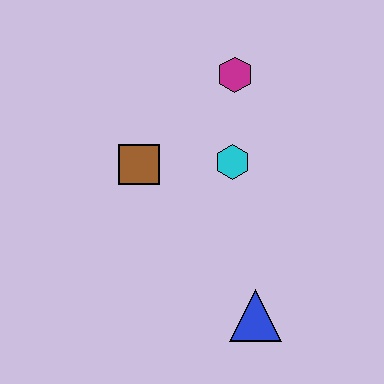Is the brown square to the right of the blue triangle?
No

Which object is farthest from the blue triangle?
The magenta hexagon is farthest from the blue triangle.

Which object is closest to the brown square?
The cyan hexagon is closest to the brown square.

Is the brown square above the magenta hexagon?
No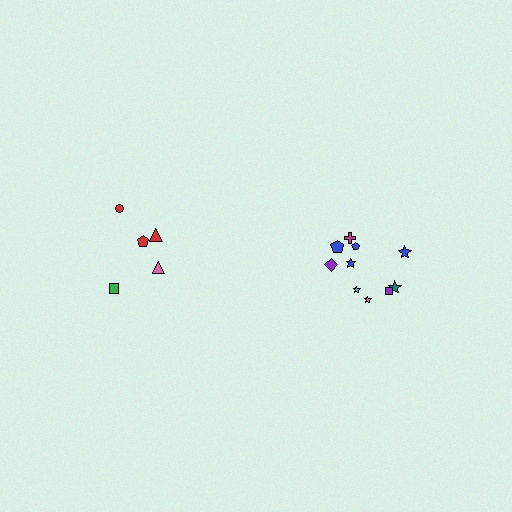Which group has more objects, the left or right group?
The right group.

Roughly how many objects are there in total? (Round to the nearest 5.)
Roughly 15 objects in total.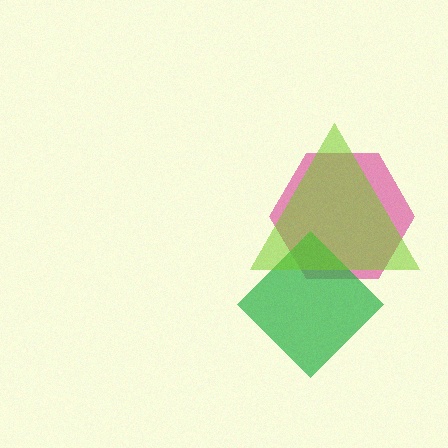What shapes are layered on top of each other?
The layered shapes are: a pink hexagon, a green diamond, a lime triangle.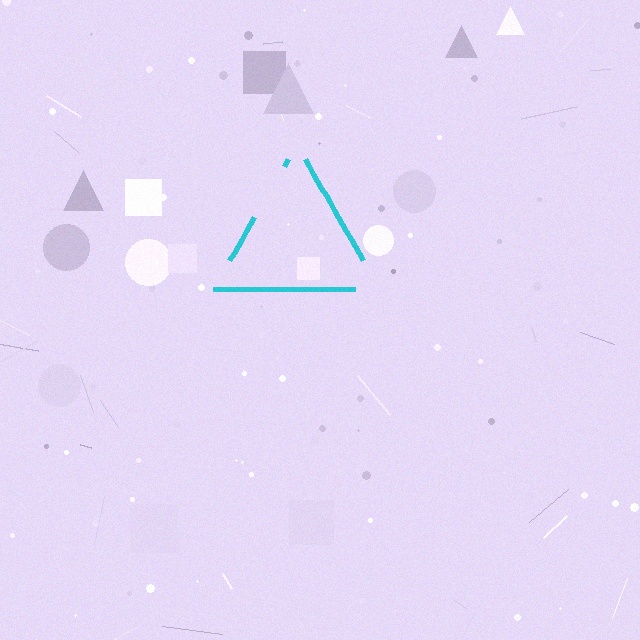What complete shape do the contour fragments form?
The contour fragments form a triangle.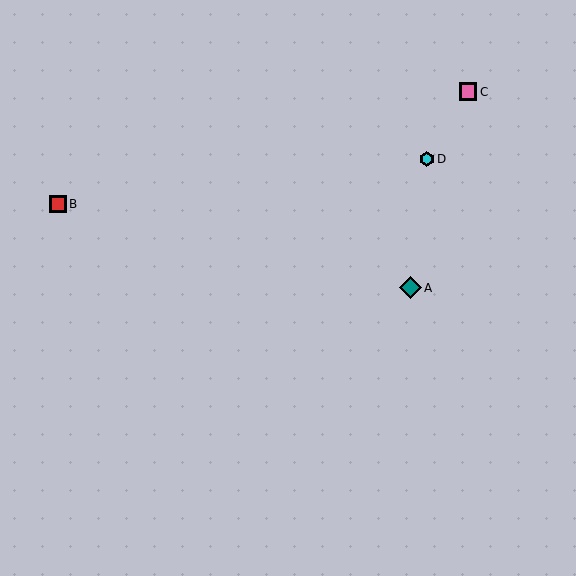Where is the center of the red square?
The center of the red square is at (58, 204).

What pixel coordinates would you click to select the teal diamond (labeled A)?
Click at (410, 288) to select the teal diamond A.